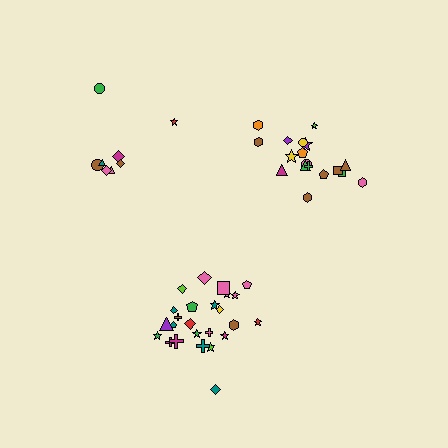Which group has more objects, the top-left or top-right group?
The top-right group.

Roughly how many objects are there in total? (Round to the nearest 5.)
Roughly 50 objects in total.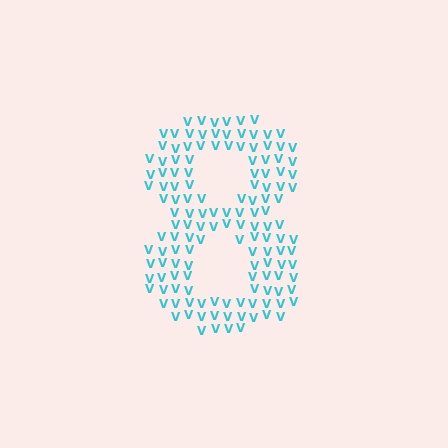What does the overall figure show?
The overall figure shows the digit 8.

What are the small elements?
The small elements are letter V's.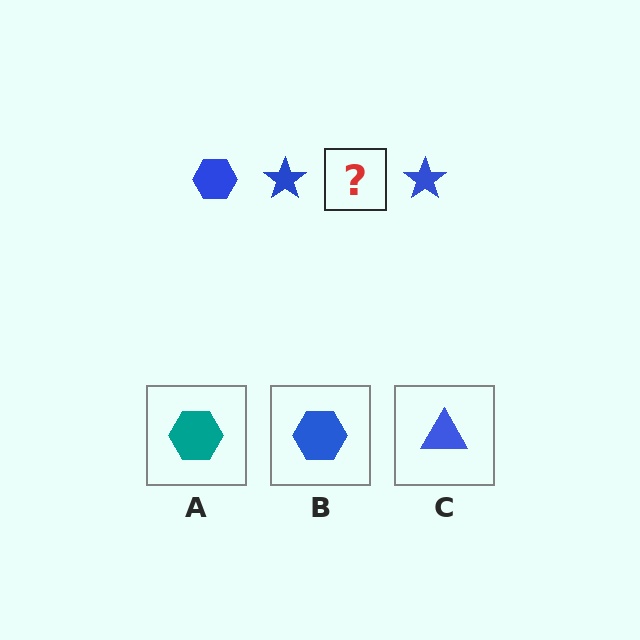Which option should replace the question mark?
Option B.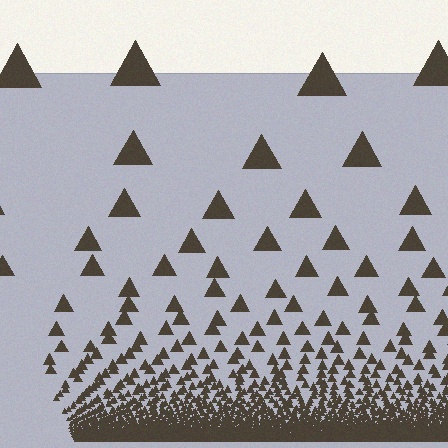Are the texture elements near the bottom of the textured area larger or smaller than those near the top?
Smaller. The gradient is inverted — elements near the bottom are smaller and denser.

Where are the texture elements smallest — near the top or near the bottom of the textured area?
Near the bottom.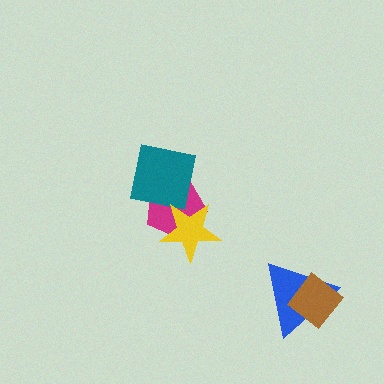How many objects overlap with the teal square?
2 objects overlap with the teal square.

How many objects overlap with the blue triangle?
1 object overlaps with the blue triangle.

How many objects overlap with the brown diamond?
1 object overlaps with the brown diamond.